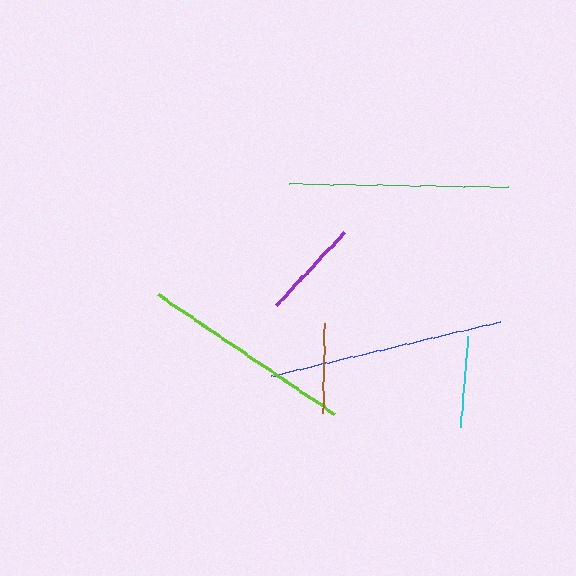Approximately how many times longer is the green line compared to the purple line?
The green line is approximately 2.2 times the length of the purple line.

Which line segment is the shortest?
The brown line is the shortest at approximately 90 pixels.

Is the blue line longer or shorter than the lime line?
The blue line is longer than the lime line.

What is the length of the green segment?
The green segment is approximately 219 pixels long.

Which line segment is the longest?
The blue line is the longest at approximately 235 pixels.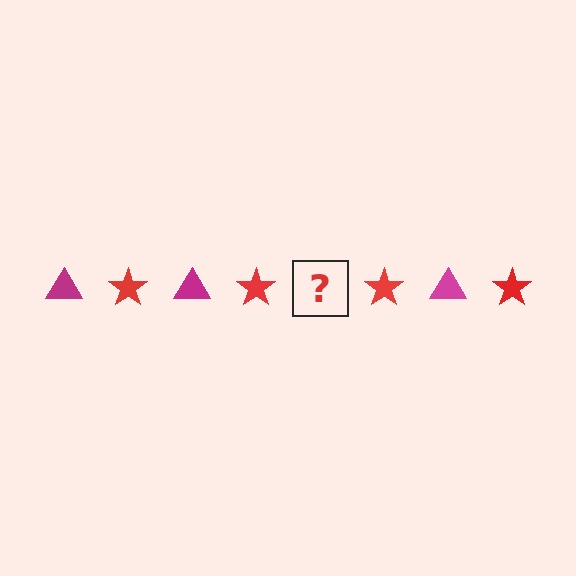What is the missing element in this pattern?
The missing element is a magenta triangle.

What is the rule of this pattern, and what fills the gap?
The rule is that the pattern alternates between magenta triangle and red star. The gap should be filled with a magenta triangle.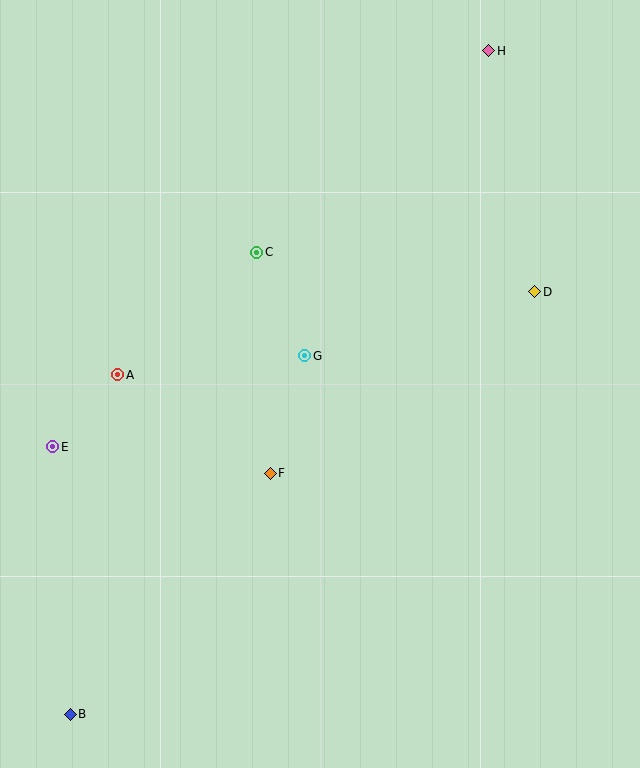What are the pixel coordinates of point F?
Point F is at (270, 473).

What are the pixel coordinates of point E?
Point E is at (53, 447).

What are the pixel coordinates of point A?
Point A is at (118, 375).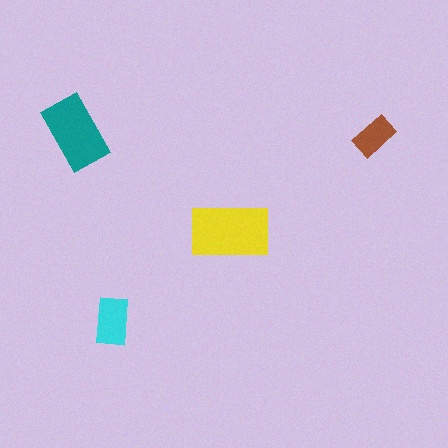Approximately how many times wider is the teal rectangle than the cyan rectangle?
About 1.5 times wider.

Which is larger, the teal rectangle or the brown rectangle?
The teal one.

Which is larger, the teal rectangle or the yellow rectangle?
The yellow one.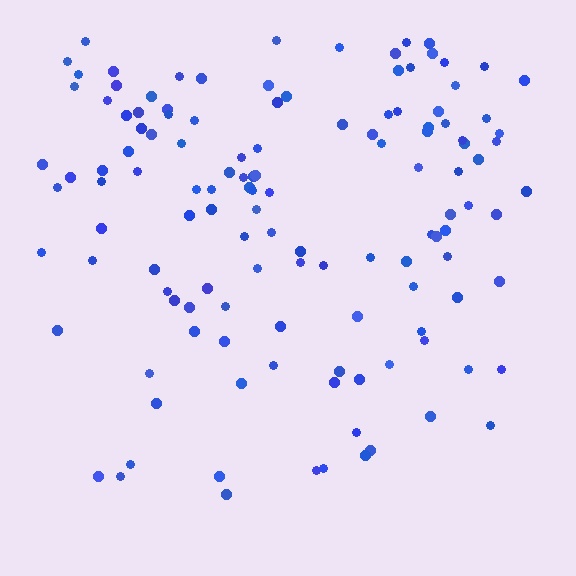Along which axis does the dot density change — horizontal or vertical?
Vertical.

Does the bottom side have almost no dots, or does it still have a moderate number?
Still a moderate number, just noticeably fewer than the top.